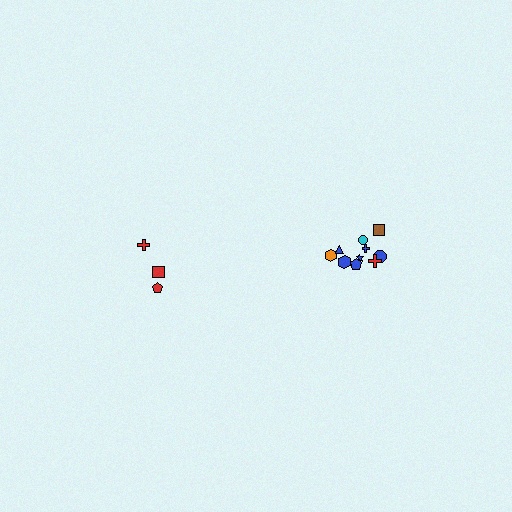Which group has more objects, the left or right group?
The right group.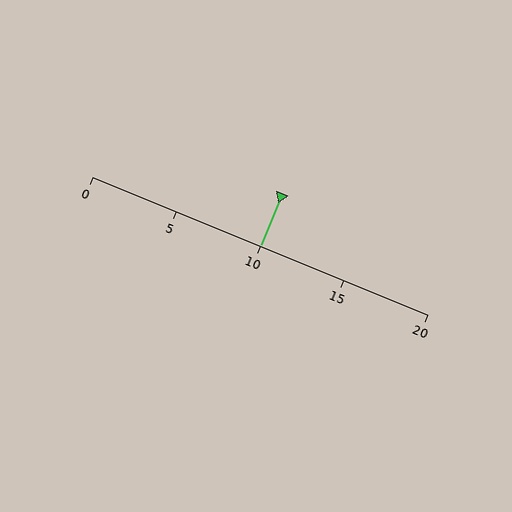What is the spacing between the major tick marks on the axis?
The major ticks are spaced 5 apart.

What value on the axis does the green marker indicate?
The marker indicates approximately 10.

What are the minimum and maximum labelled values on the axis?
The axis runs from 0 to 20.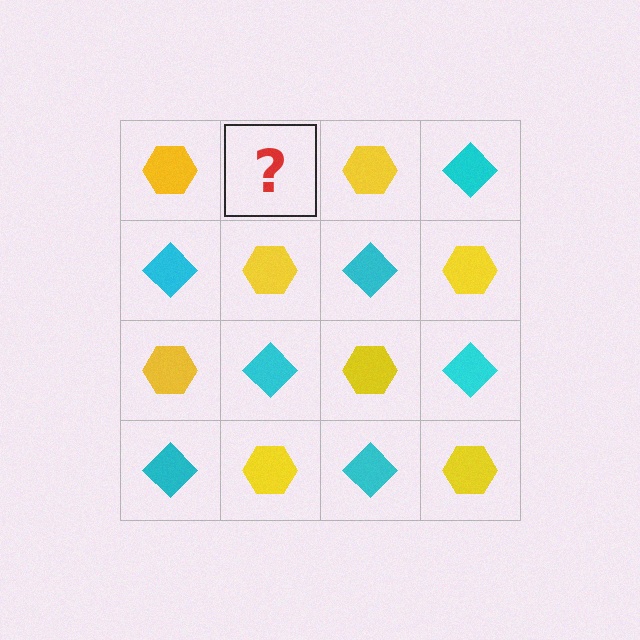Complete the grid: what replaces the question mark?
The question mark should be replaced with a cyan diamond.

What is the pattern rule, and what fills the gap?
The rule is that it alternates yellow hexagon and cyan diamond in a checkerboard pattern. The gap should be filled with a cyan diamond.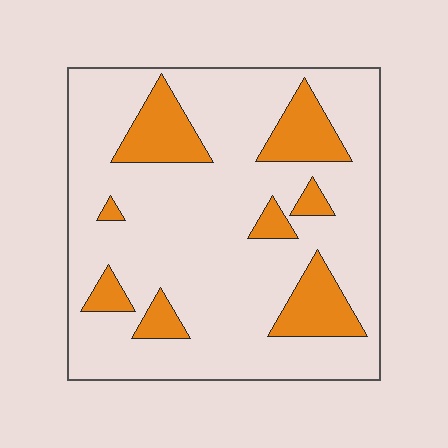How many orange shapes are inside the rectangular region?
8.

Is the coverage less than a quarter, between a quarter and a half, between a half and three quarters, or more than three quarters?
Less than a quarter.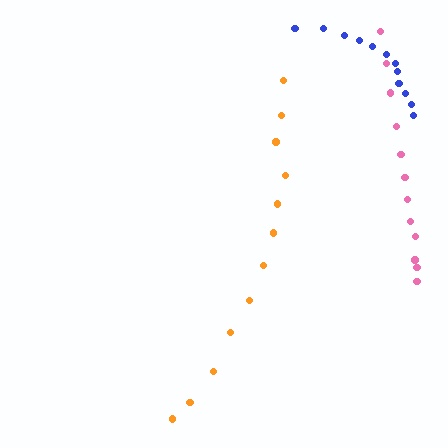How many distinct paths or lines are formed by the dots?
There are 3 distinct paths.